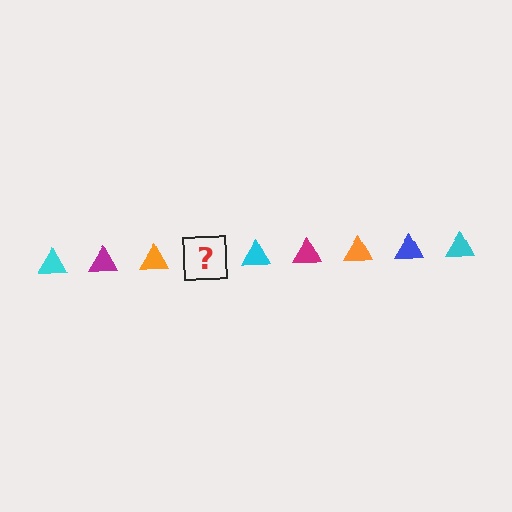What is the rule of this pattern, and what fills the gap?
The rule is that the pattern cycles through cyan, magenta, orange, blue triangles. The gap should be filled with a blue triangle.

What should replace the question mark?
The question mark should be replaced with a blue triangle.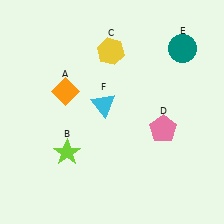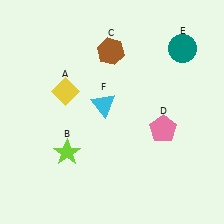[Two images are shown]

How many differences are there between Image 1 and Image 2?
There are 2 differences between the two images.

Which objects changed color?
A changed from orange to yellow. C changed from yellow to brown.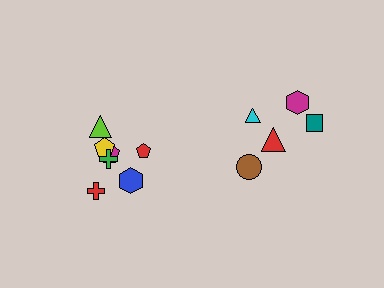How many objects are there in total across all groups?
There are 12 objects.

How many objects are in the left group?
There are 7 objects.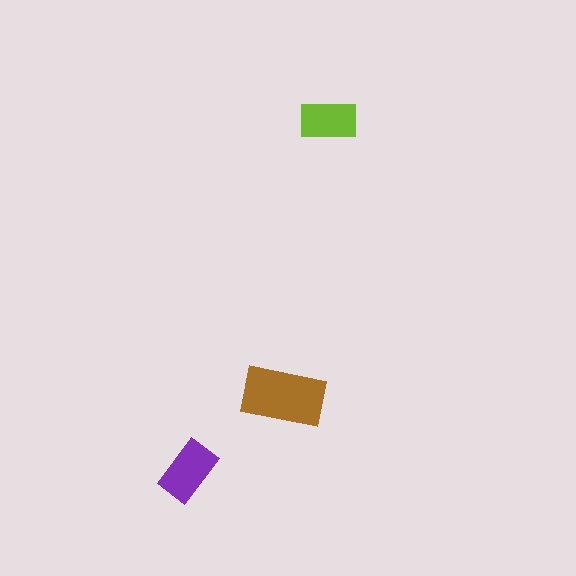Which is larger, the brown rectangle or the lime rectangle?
The brown one.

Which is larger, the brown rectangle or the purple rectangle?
The brown one.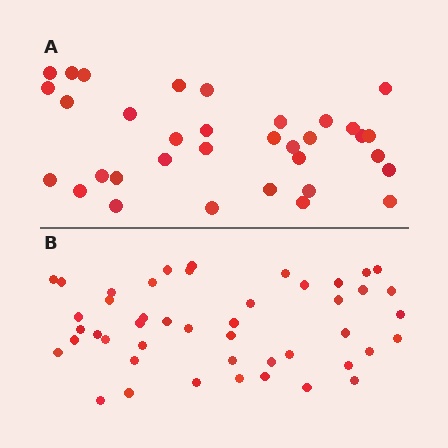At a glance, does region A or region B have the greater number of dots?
Region B (the bottom region) has more dots.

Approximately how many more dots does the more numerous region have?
Region B has roughly 12 or so more dots than region A.